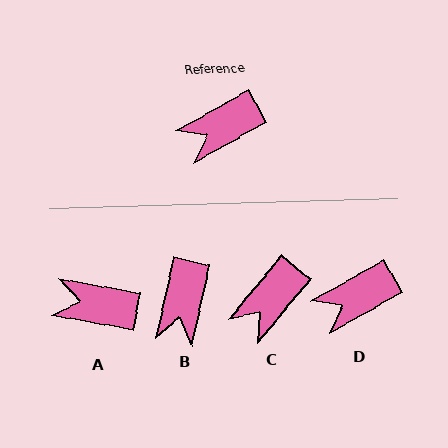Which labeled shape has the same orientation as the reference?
D.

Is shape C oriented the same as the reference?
No, it is off by about 21 degrees.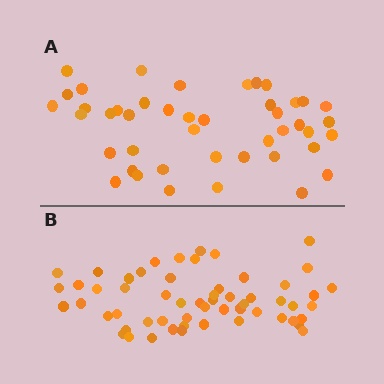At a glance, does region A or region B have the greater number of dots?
Region B (the bottom region) has more dots.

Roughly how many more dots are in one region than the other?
Region B has approximately 15 more dots than region A.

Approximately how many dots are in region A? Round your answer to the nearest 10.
About 40 dots. (The exact count is 44, which rounds to 40.)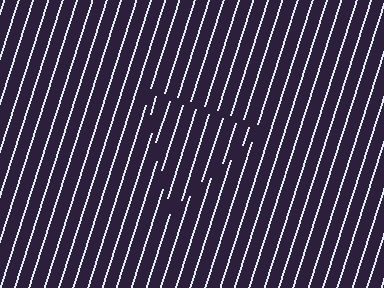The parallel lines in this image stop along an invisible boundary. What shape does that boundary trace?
An illusory triangle. The interior of the shape contains the same grating, shifted by half a period — the contour is defined by the phase discontinuity where line-ends from the inner and outer gratings abut.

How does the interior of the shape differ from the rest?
The interior of the shape contains the same grating, shifted by half a period — the contour is defined by the phase discontinuity where line-ends from the inner and outer gratings abut.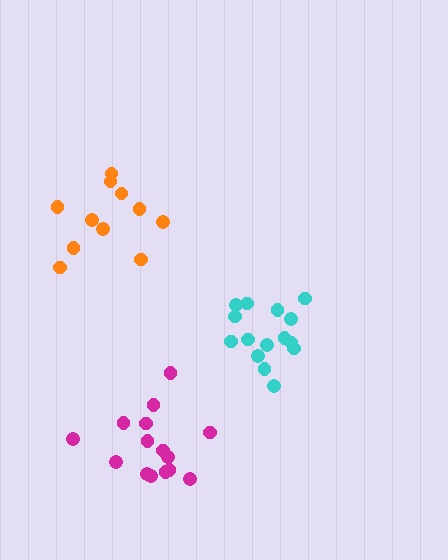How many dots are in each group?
Group 1: 15 dots, Group 2: 15 dots, Group 3: 11 dots (41 total).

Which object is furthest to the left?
The orange cluster is leftmost.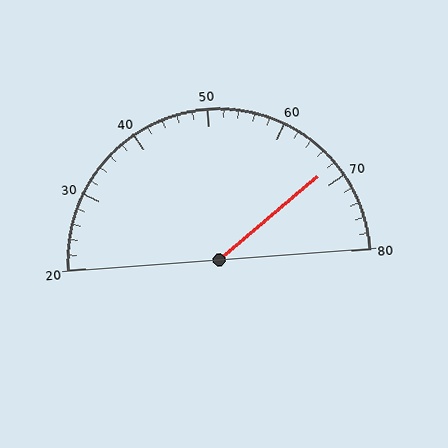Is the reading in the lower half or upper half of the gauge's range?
The reading is in the upper half of the range (20 to 80).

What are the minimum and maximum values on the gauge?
The gauge ranges from 20 to 80.